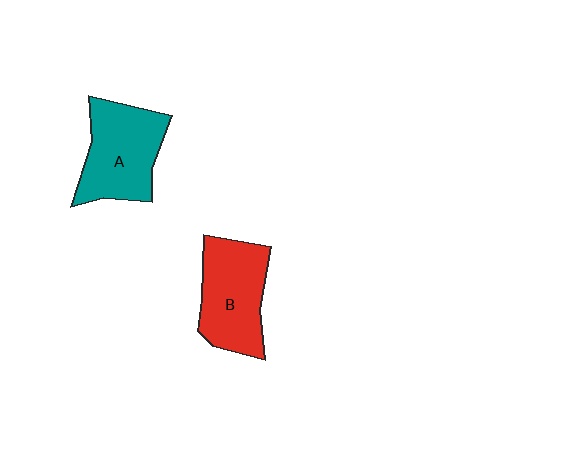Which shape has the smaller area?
Shape B (red).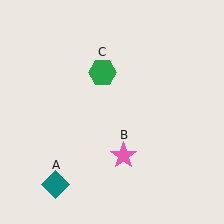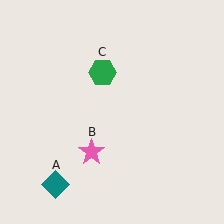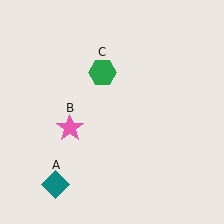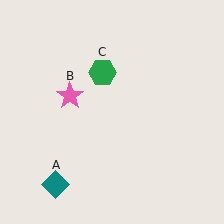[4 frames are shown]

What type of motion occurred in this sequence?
The pink star (object B) rotated clockwise around the center of the scene.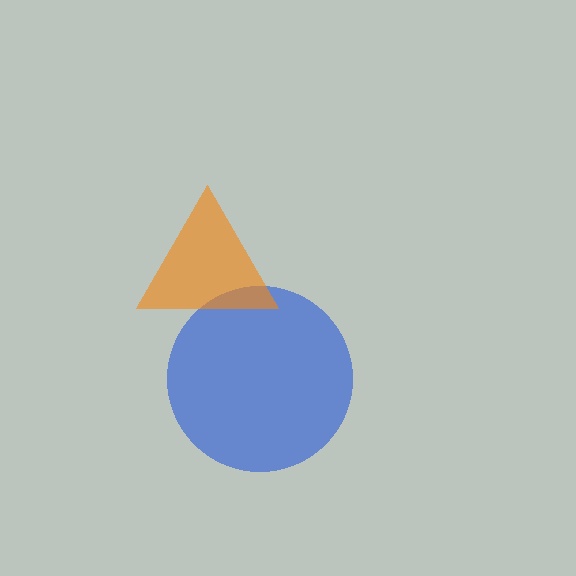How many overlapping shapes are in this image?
There are 2 overlapping shapes in the image.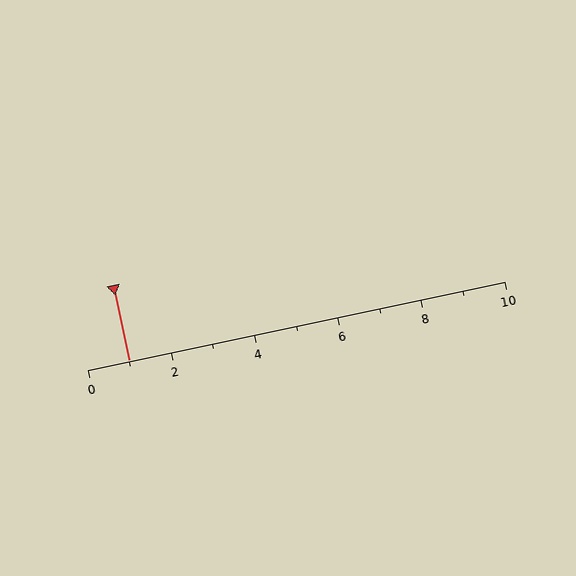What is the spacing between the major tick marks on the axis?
The major ticks are spaced 2 apart.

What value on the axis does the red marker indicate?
The marker indicates approximately 1.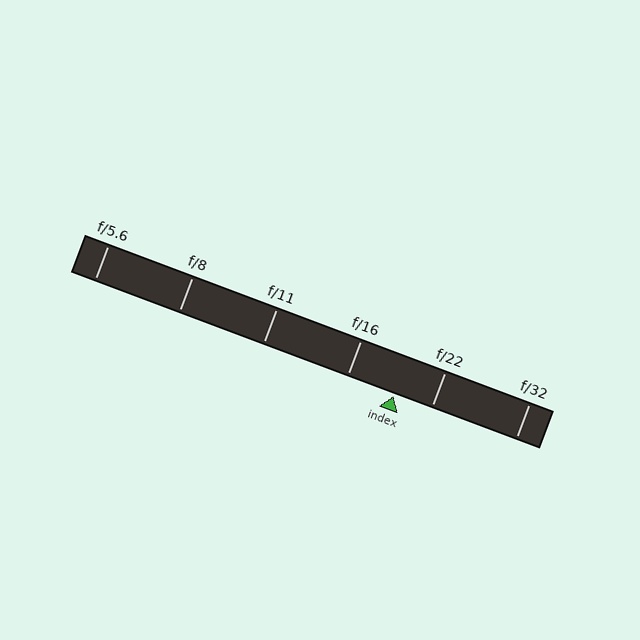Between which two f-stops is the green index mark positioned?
The index mark is between f/16 and f/22.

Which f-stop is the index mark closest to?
The index mark is closest to f/22.